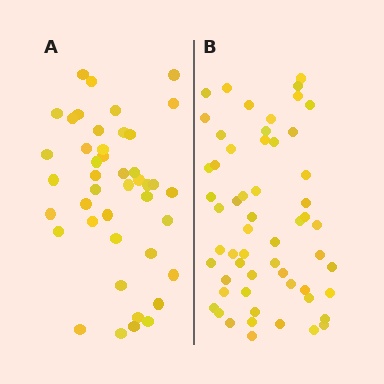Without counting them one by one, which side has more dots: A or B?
Region B (the right region) has more dots.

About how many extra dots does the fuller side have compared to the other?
Region B has approximately 15 more dots than region A.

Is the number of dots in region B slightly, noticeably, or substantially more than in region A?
Region B has noticeably more, but not dramatically so. The ratio is roughly 1.3 to 1.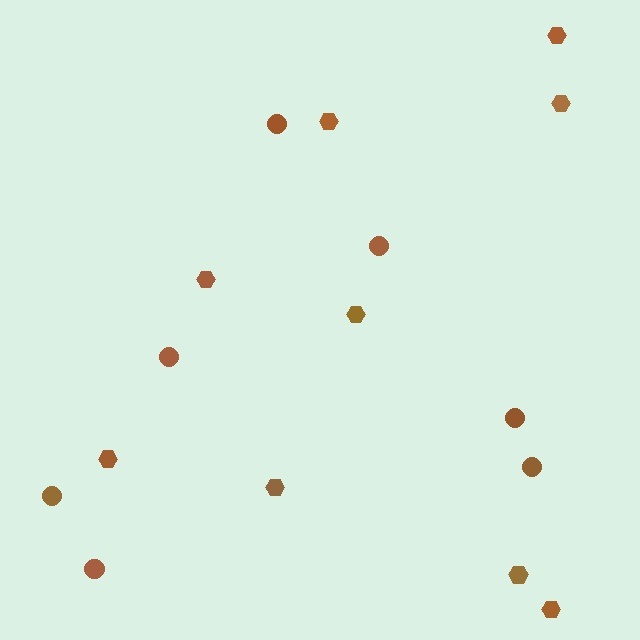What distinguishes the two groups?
There are 2 groups: one group of circles (7) and one group of hexagons (9).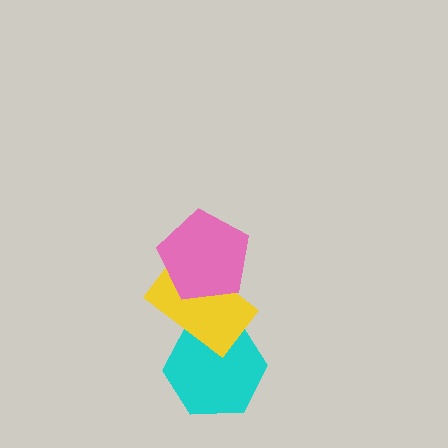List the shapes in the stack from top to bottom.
From top to bottom: the pink pentagon, the yellow rectangle, the cyan hexagon.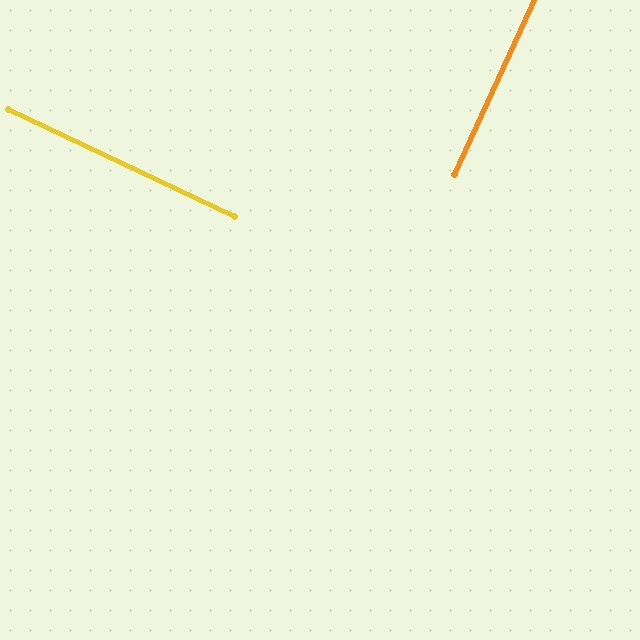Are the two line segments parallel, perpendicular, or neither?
Perpendicular — they meet at approximately 89°.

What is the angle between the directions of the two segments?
Approximately 89 degrees.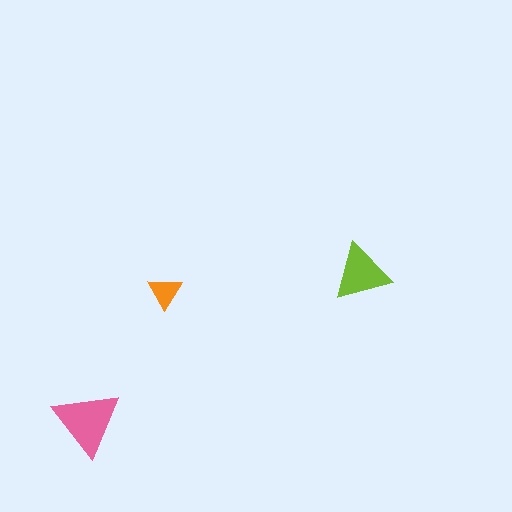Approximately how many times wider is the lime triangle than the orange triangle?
About 1.5 times wider.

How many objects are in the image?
There are 3 objects in the image.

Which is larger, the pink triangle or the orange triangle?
The pink one.